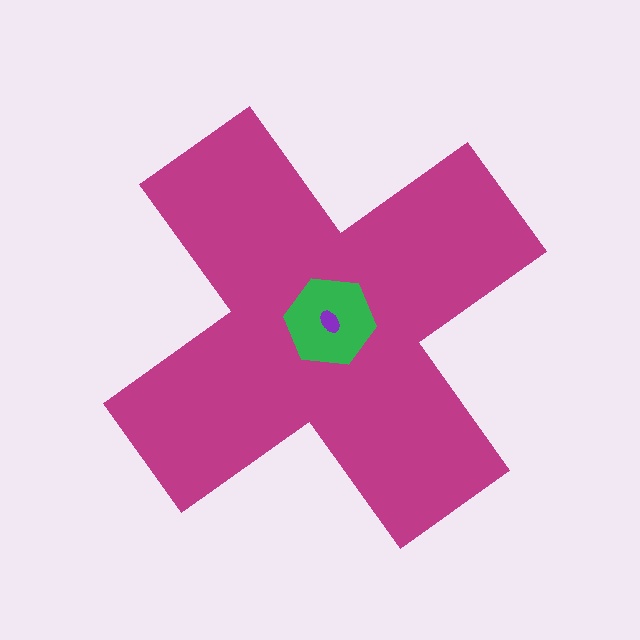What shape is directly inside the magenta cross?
The green hexagon.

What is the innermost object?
The purple ellipse.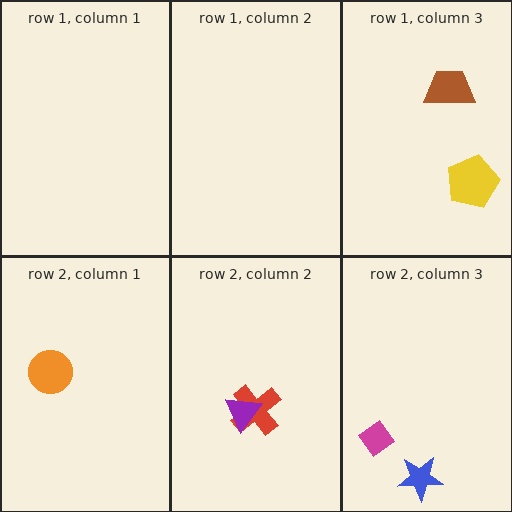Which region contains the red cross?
The row 2, column 2 region.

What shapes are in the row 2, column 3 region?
The blue star, the magenta diamond.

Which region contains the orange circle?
The row 2, column 1 region.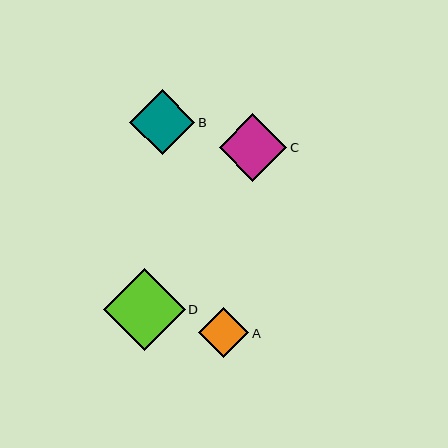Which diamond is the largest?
Diamond D is the largest with a size of approximately 82 pixels.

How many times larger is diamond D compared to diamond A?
Diamond D is approximately 1.6 times the size of diamond A.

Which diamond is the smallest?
Diamond A is the smallest with a size of approximately 50 pixels.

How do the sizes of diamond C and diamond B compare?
Diamond C and diamond B are approximately the same size.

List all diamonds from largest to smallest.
From largest to smallest: D, C, B, A.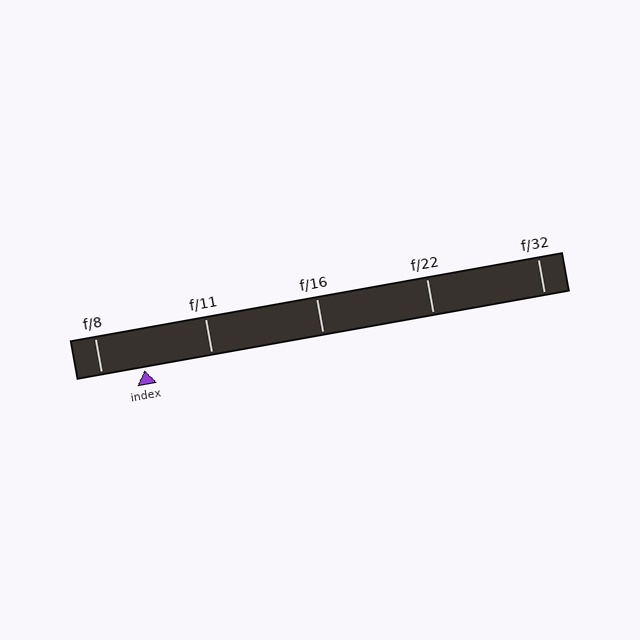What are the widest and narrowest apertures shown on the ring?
The widest aperture shown is f/8 and the narrowest is f/32.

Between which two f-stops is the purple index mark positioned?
The index mark is between f/8 and f/11.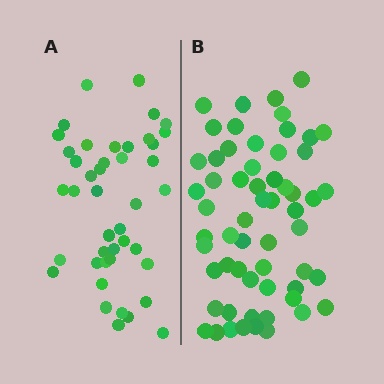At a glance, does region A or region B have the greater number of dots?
Region B (the right region) has more dots.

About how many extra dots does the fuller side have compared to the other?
Region B has approximately 15 more dots than region A.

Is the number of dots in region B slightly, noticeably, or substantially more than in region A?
Region B has noticeably more, but not dramatically so. The ratio is roughly 1.4 to 1.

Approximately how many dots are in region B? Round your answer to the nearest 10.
About 60 dots. (The exact count is 59, which rounds to 60.)